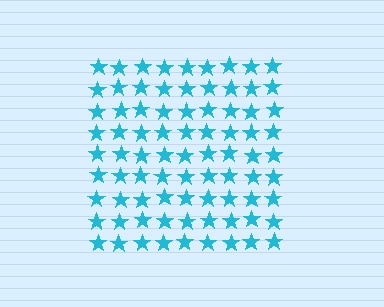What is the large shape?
The large shape is a square.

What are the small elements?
The small elements are stars.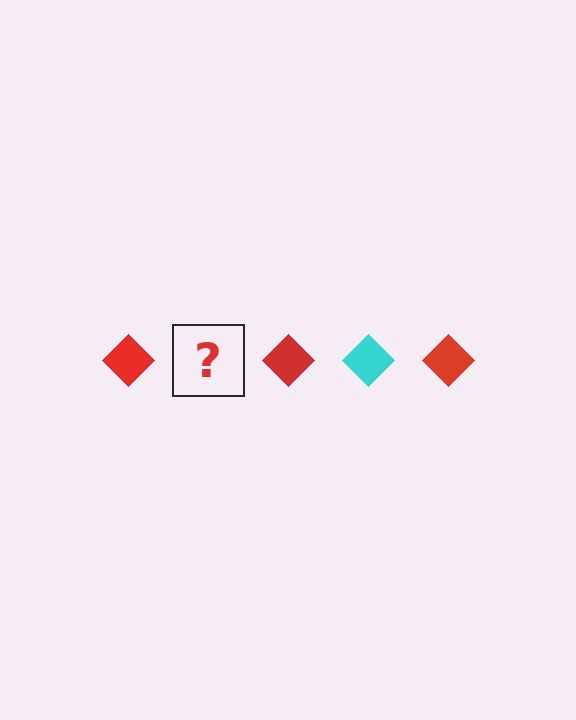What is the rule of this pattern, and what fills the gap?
The rule is that the pattern cycles through red, cyan diamonds. The gap should be filled with a cyan diamond.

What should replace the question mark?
The question mark should be replaced with a cyan diamond.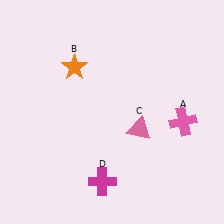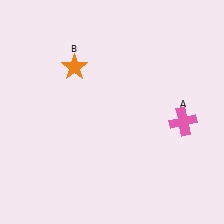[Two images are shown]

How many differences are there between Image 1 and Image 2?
There are 2 differences between the two images.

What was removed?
The pink triangle (C), the magenta cross (D) were removed in Image 2.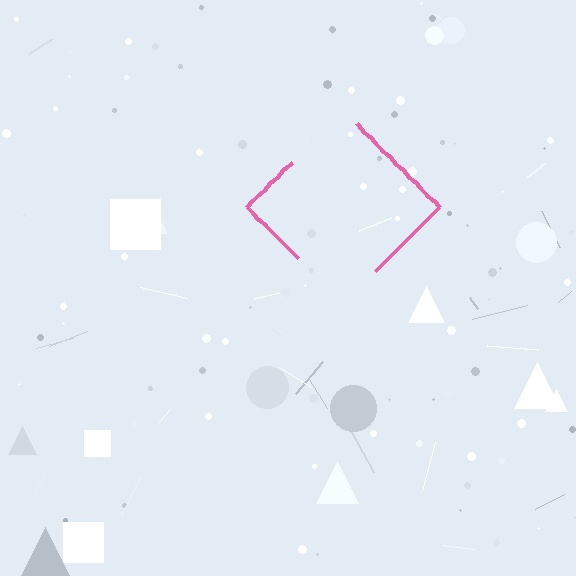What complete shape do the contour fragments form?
The contour fragments form a diamond.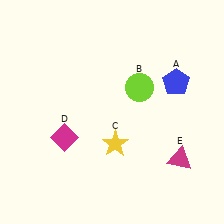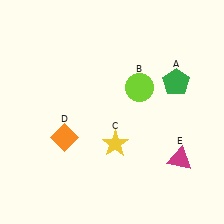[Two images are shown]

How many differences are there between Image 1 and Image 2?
There are 2 differences between the two images.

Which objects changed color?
A changed from blue to green. D changed from magenta to orange.